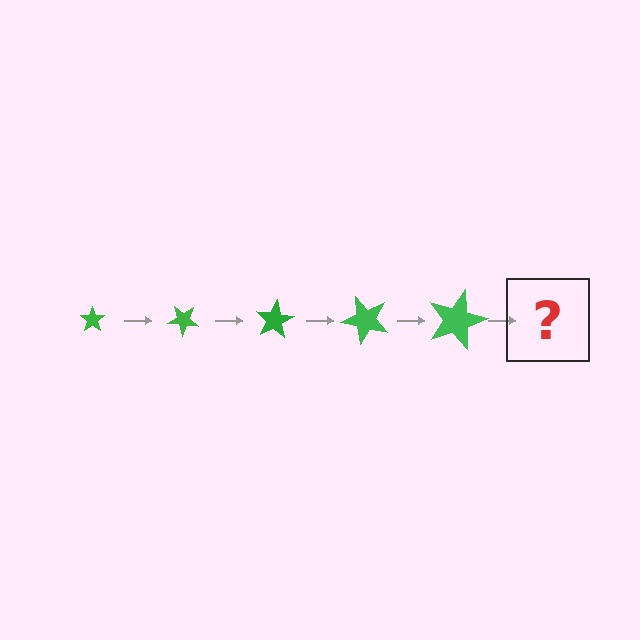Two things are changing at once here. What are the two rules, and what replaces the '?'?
The two rules are that the star grows larger each step and it rotates 40 degrees each step. The '?' should be a star, larger than the previous one and rotated 200 degrees from the start.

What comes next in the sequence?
The next element should be a star, larger than the previous one and rotated 200 degrees from the start.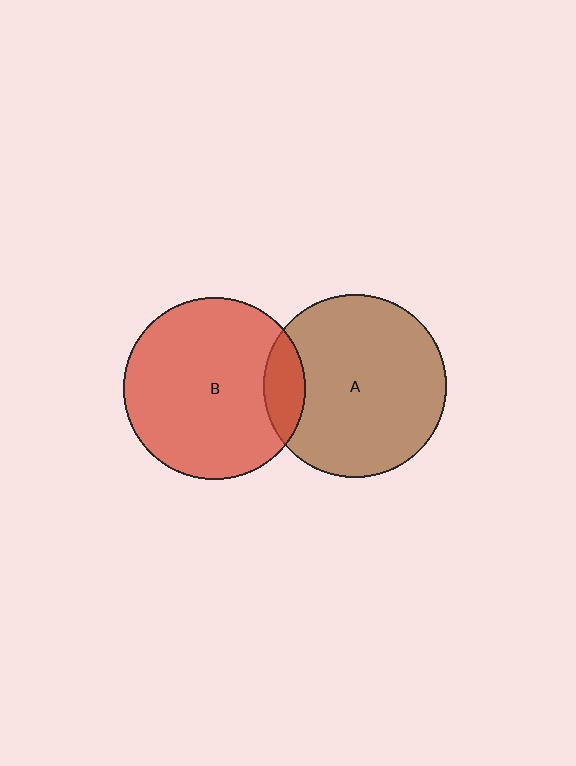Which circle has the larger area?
Circle A (brown).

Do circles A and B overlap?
Yes.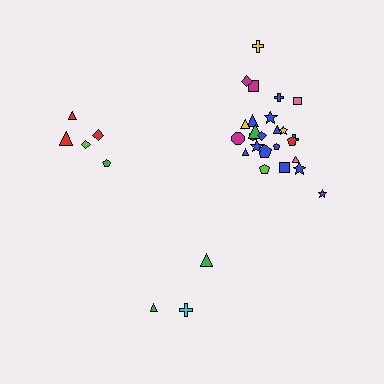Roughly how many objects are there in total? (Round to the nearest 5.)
Roughly 35 objects in total.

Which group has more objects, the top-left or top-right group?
The top-right group.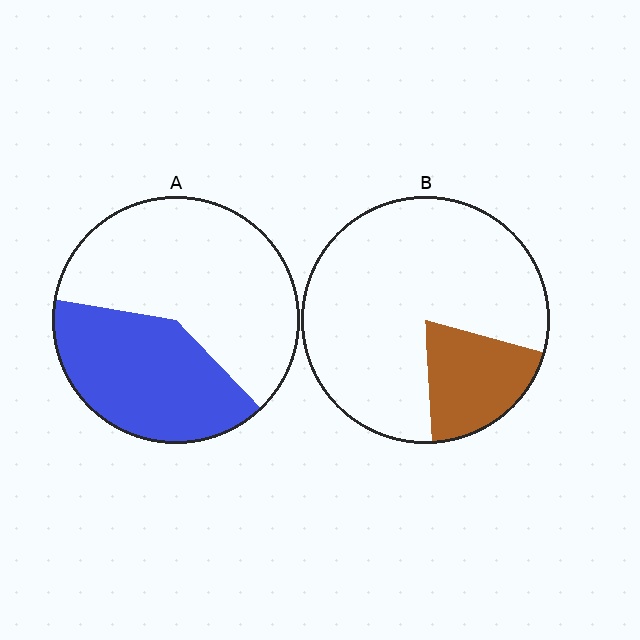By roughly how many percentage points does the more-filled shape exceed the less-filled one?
By roughly 20 percentage points (A over B).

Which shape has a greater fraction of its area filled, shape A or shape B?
Shape A.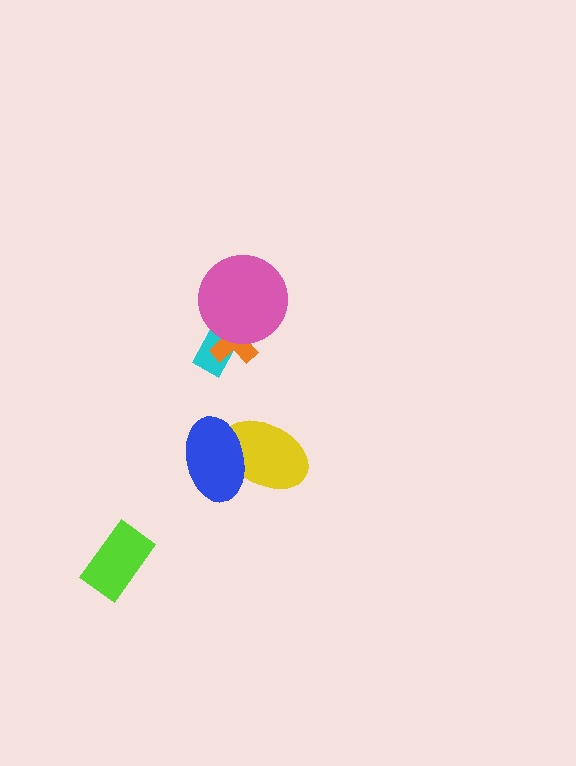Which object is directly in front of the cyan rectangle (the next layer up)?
The orange cross is directly in front of the cyan rectangle.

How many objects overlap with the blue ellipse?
1 object overlaps with the blue ellipse.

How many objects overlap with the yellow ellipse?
1 object overlaps with the yellow ellipse.